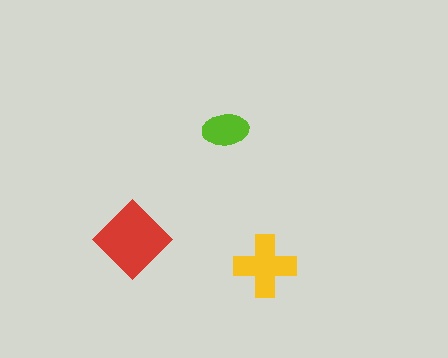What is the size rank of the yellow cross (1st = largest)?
2nd.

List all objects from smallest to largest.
The lime ellipse, the yellow cross, the red diamond.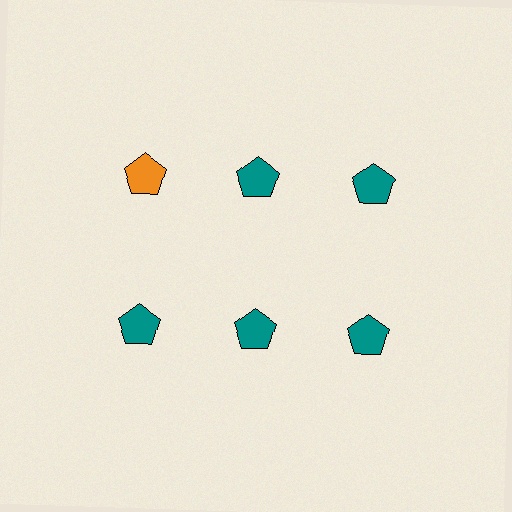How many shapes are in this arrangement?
There are 6 shapes arranged in a grid pattern.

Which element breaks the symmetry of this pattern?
The orange pentagon in the top row, leftmost column breaks the symmetry. All other shapes are teal pentagons.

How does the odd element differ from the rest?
It has a different color: orange instead of teal.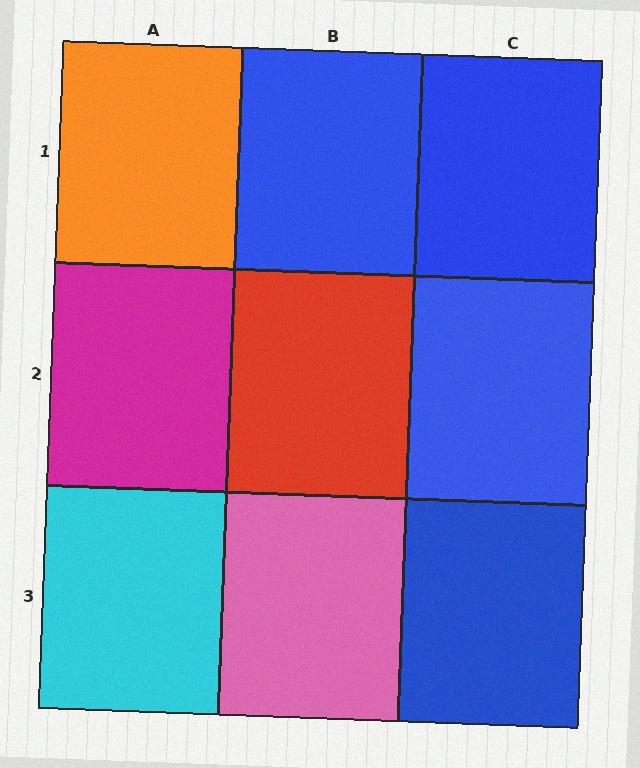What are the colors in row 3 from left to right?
Cyan, pink, blue.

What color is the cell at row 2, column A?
Magenta.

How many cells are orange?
1 cell is orange.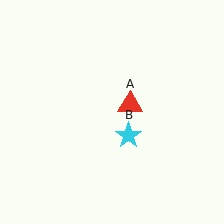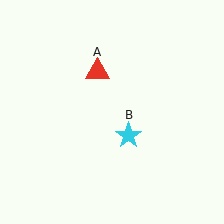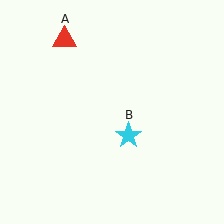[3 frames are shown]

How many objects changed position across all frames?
1 object changed position: red triangle (object A).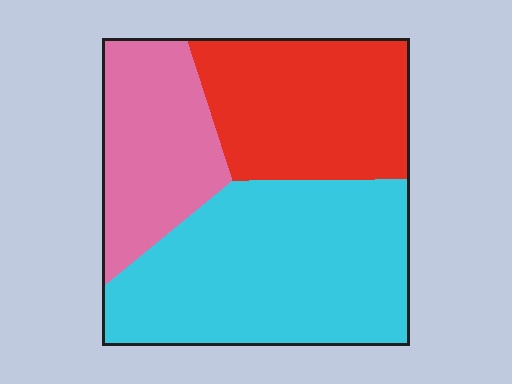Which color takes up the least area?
Pink, at roughly 25%.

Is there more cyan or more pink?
Cyan.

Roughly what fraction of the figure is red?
Red takes up between a quarter and a half of the figure.